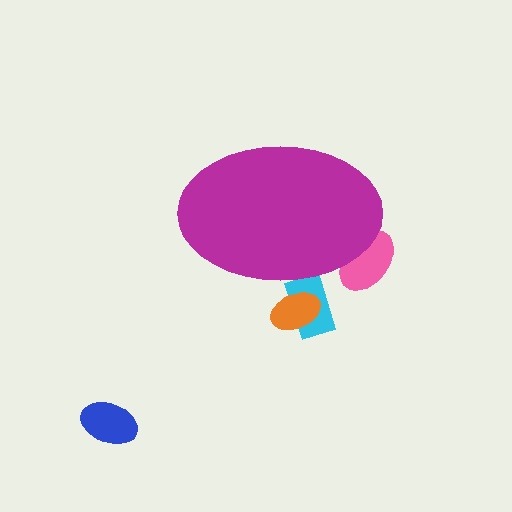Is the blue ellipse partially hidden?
No, the blue ellipse is fully visible.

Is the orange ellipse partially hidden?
Yes, the orange ellipse is partially hidden behind the magenta ellipse.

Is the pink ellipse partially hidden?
Yes, the pink ellipse is partially hidden behind the magenta ellipse.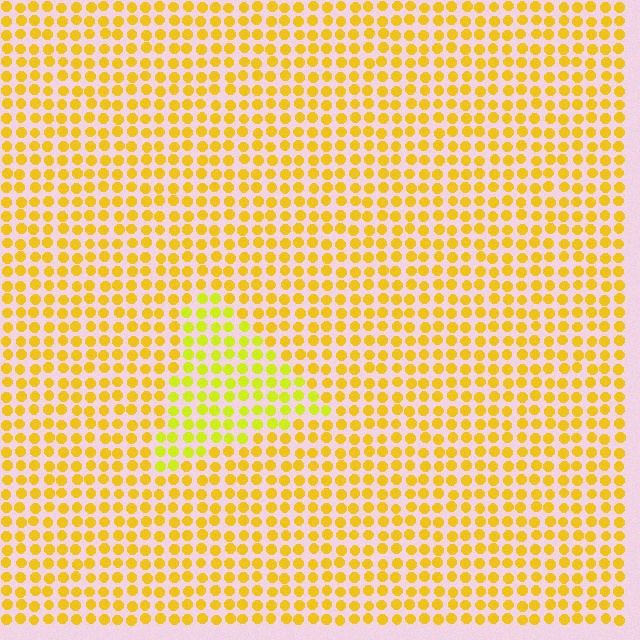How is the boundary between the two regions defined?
The boundary is defined purely by a slight shift in hue (about 23 degrees). Spacing, size, and orientation are identical on both sides.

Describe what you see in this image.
The image is filled with small yellow elements in a uniform arrangement. A triangle-shaped region is visible where the elements are tinted to a slightly different hue, forming a subtle color boundary.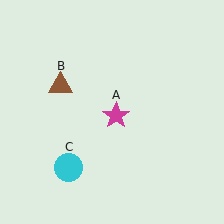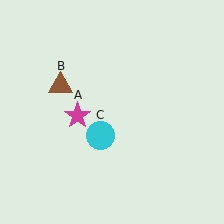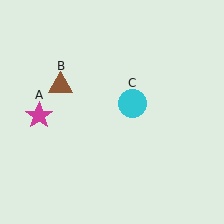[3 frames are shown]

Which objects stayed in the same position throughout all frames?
Brown triangle (object B) remained stationary.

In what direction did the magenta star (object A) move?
The magenta star (object A) moved left.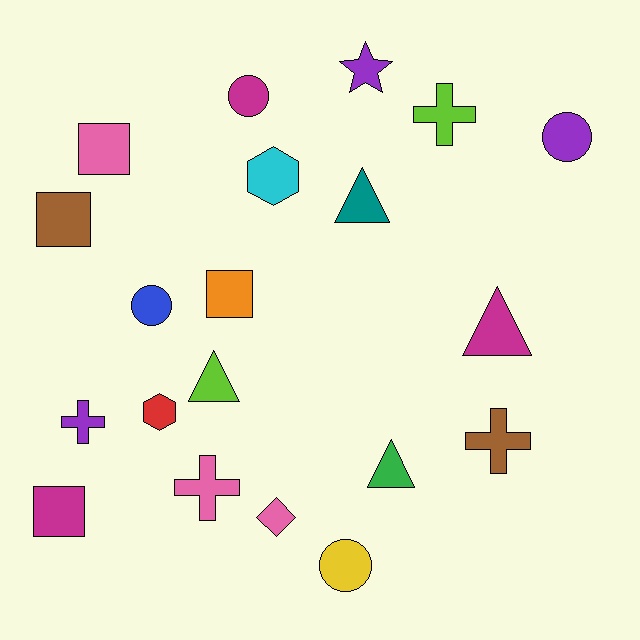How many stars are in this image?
There is 1 star.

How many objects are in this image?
There are 20 objects.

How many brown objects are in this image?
There are 2 brown objects.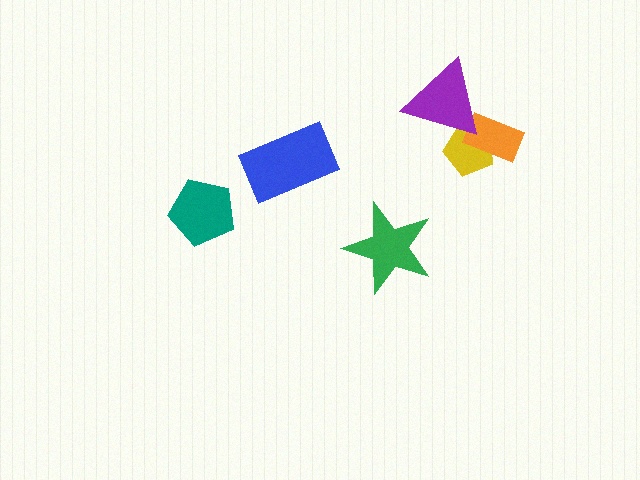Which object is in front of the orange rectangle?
The purple triangle is in front of the orange rectangle.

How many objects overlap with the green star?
0 objects overlap with the green star.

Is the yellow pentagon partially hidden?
Yes, it is partially covered by another shape.